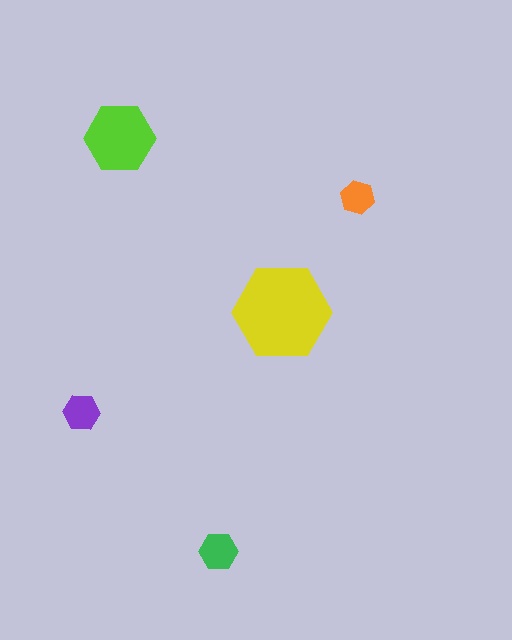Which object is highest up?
The lime hexagon is topmost.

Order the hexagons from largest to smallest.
the yellow one, the lime one, the green one, the purple one, the orange one.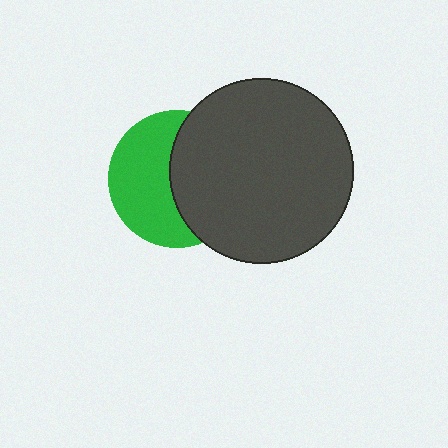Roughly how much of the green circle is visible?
About half of it is visible (roughly 51%).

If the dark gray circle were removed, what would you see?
You would see the complete green circle.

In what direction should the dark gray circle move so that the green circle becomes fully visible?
The dark gray circle should move right. That is the shortest direction to clear the overlap and leave the green circle fully visible.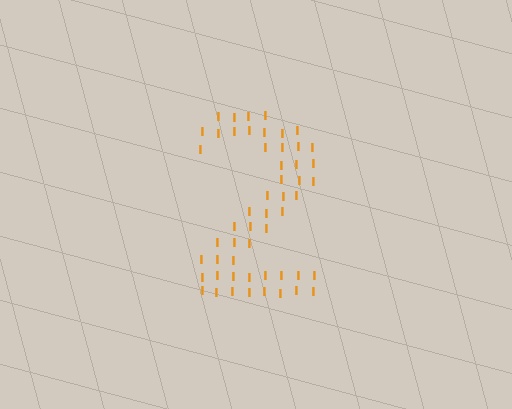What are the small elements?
The small elements are letter I's.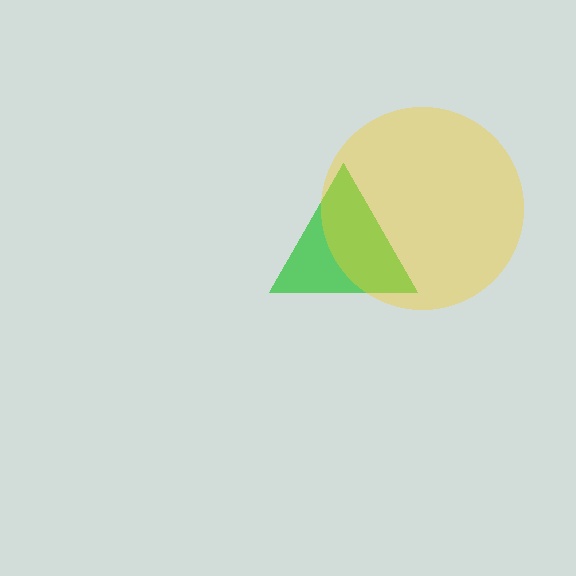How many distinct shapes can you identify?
There are 2 distinct shapes: a green triangle, a yellow circle.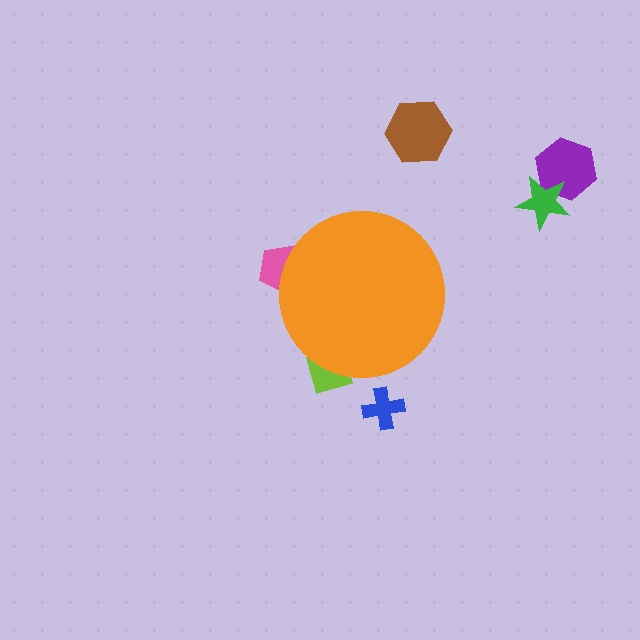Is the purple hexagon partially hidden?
No, the purple hexagon is fully visible.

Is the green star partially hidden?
No, the green star is fully visible.